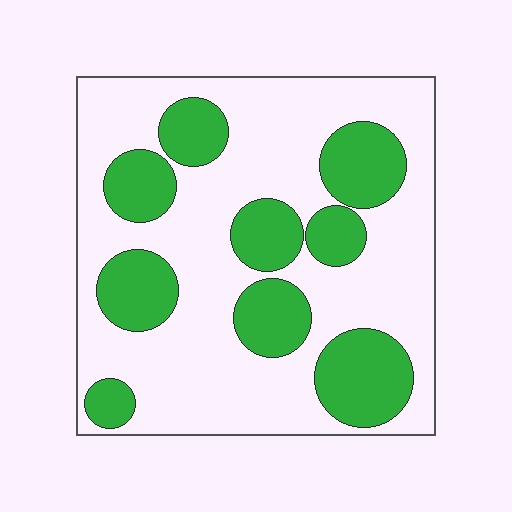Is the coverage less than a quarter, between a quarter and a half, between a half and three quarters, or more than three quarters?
Between a quarter and a half.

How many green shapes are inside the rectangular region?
9.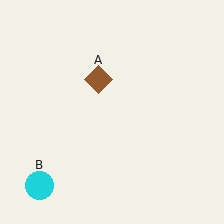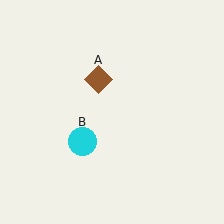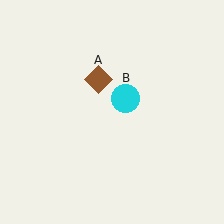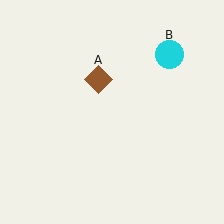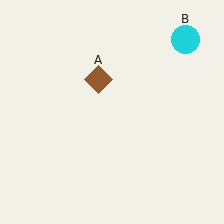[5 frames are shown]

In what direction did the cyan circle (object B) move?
The cyan circle (object B) moved up and to the right.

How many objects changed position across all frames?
1 object changed position: cyan circle (object B).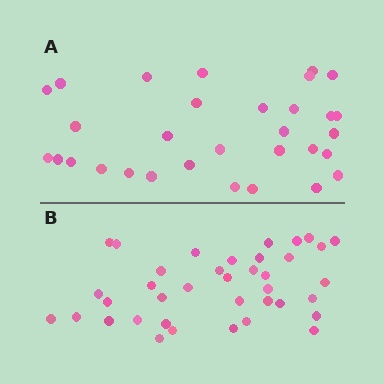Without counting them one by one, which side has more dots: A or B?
Region B (the bottom region) has more dots.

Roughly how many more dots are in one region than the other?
Region B has roughly 8 or so more dots than region A.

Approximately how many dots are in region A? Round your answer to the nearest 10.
About 30 dots. (The exact count is 31, which rounds to 30.)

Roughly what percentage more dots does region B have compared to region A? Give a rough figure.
About 25% more.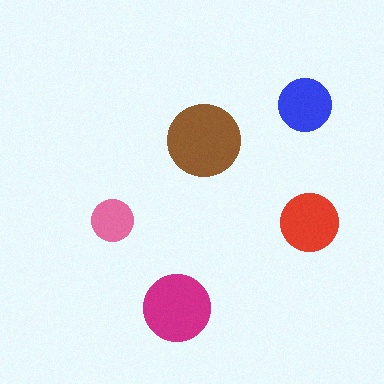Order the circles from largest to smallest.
the brown one, the magenta one, the red one, the blue one, the pink one.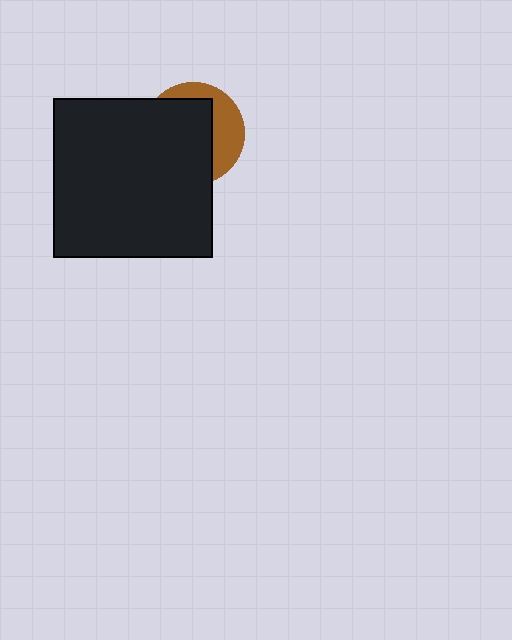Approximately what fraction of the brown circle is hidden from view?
Roughly 66% of the brown circle is hidden behind the black square.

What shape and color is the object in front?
The object in front is a black square.